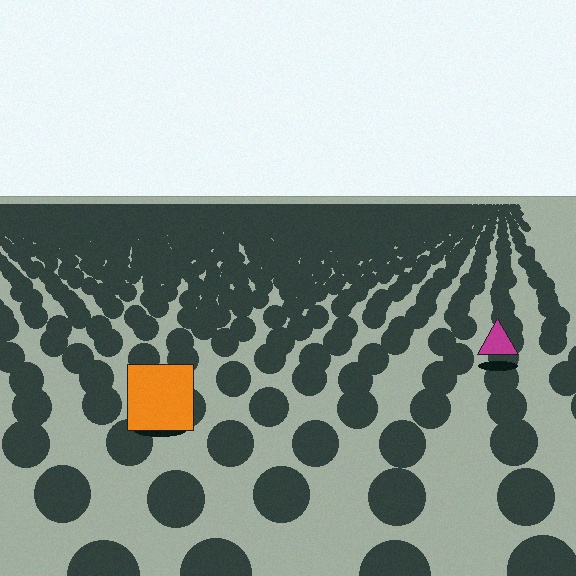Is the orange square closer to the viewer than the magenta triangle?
Yes. The orange square is closer — you can tell from the texture gradient: the ground texture is coarser near it.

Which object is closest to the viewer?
The orange square is closest. The texture marks near it are larger and more spread out.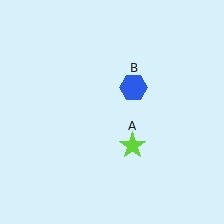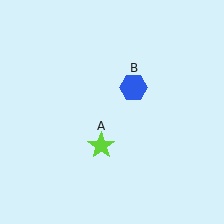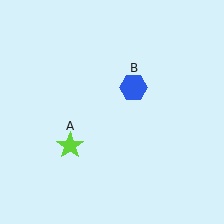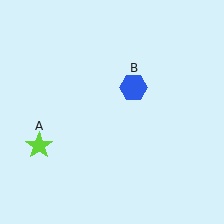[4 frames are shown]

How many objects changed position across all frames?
1 object changed position: lime star (object A).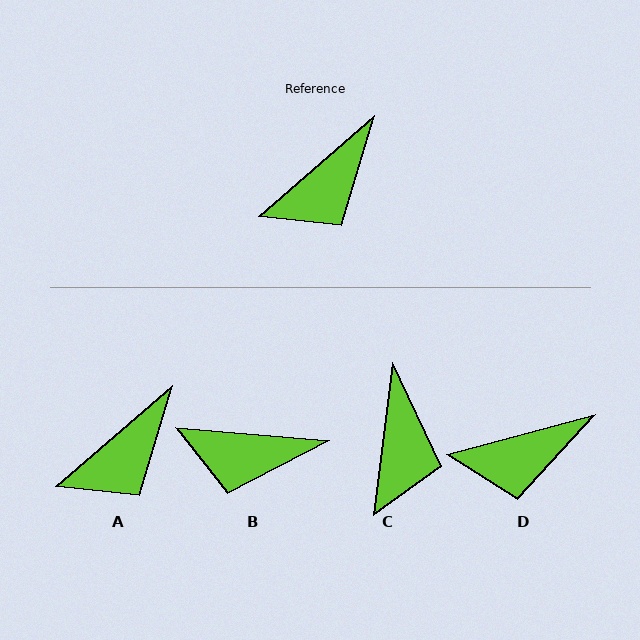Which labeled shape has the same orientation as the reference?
A.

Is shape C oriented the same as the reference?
No, it is off by about 42 degrees.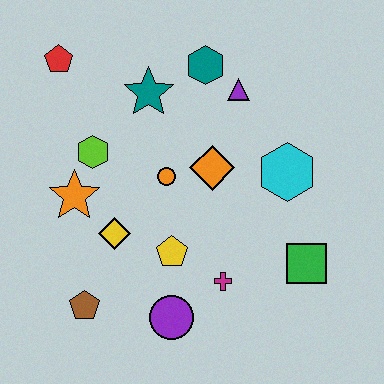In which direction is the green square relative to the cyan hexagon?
The green square is below the cyan hexagon.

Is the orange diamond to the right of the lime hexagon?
Yes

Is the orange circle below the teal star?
Yes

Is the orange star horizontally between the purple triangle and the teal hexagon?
No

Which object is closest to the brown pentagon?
The yellow diamond is closest to the brown pentagon.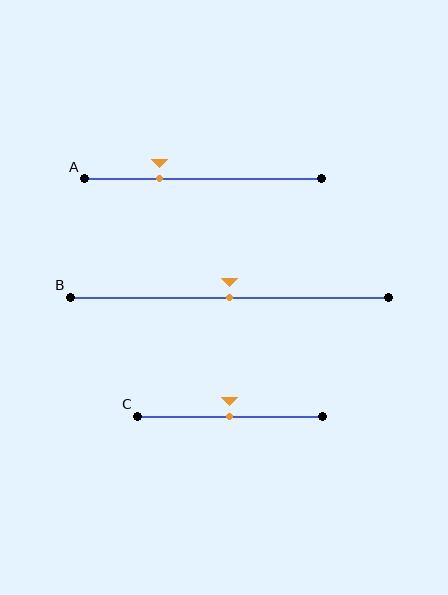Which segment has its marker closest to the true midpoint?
Segment B has its marker closest to the true midpoint.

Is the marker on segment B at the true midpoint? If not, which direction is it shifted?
Yes, the marker on segment B is at the true midpoint.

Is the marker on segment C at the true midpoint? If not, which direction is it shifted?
Yes, the marker on segment C is at the true midpoint.